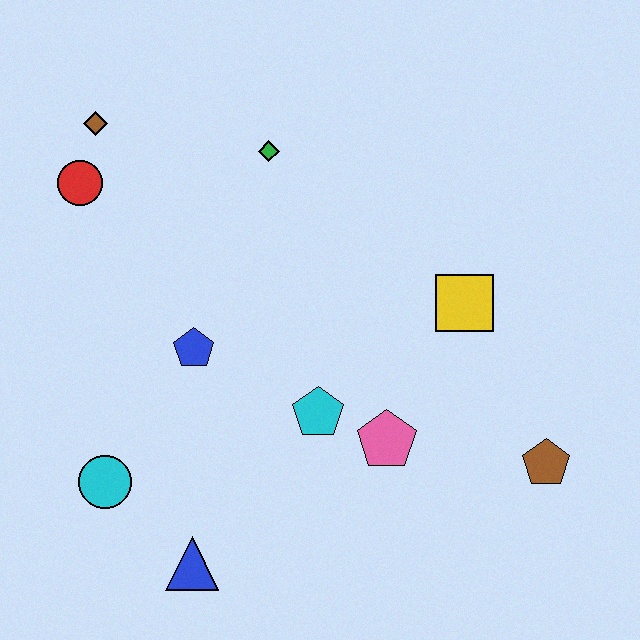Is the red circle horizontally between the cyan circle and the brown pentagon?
No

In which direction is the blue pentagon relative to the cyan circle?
The blue pentagon is above the cyan circle.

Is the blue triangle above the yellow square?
No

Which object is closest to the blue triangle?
The cyan circle is closest to the blue triangle.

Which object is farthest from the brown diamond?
The brown pentagon is farthest from the brown diamond.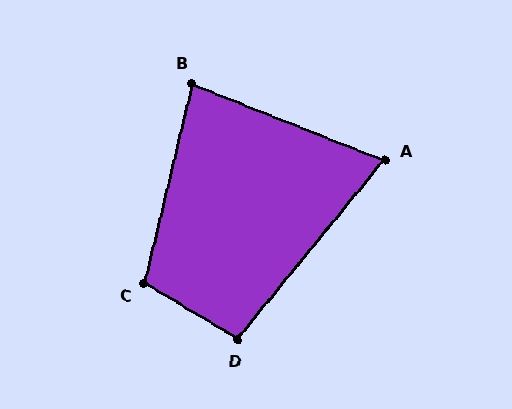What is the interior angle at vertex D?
Approximately 98 degrees (obtuse).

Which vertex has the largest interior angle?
C, at approximately 108 degrees.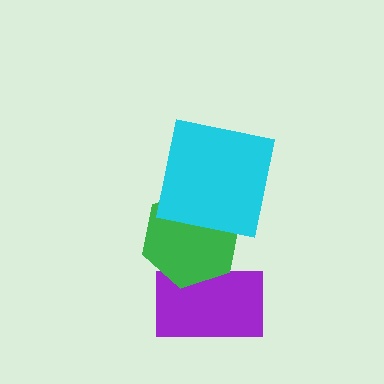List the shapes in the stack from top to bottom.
From top to bottom: the cyan square, the green hexagon, the purple rectangle.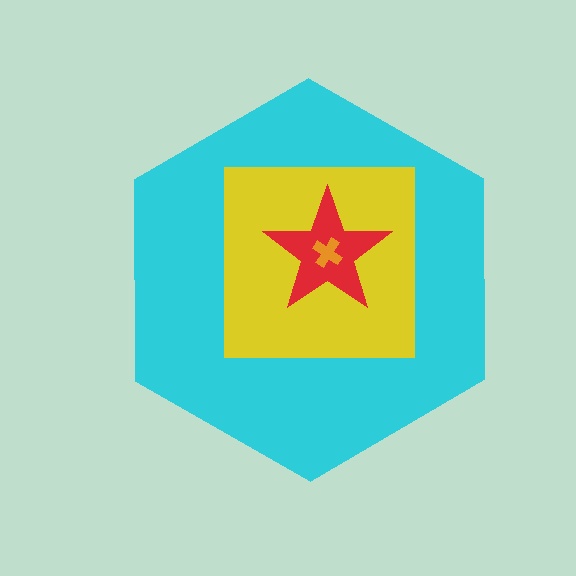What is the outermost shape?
The cyan hexagon.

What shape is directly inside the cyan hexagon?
The yellow square.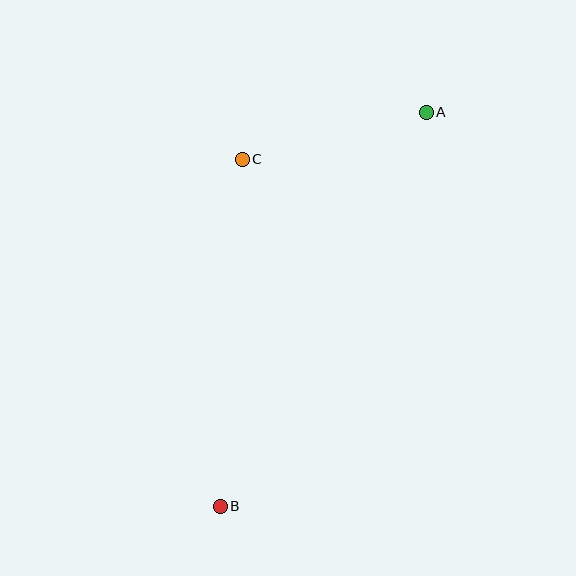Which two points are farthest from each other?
Points A and B are farthest from each other.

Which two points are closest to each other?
Points A and C are closest to each other.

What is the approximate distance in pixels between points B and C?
The distance between B and C is approximately 347 pixels.